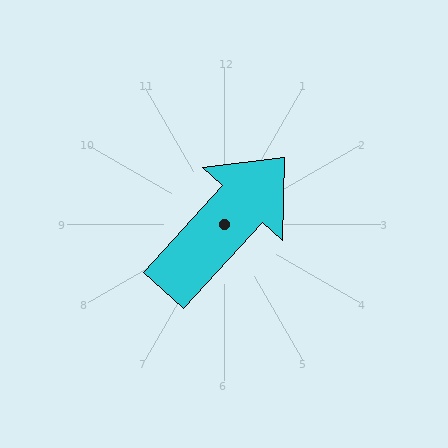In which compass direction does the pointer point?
Northeast.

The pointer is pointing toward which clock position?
Roughly 1 o'clock.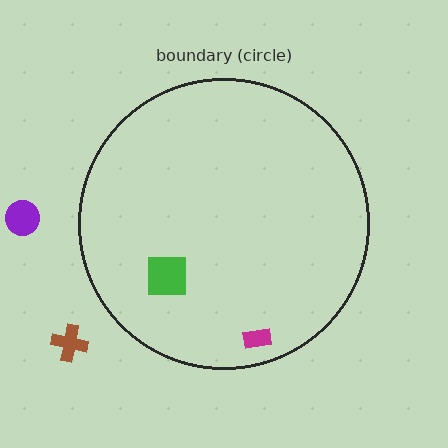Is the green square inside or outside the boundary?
Inside.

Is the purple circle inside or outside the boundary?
Outside.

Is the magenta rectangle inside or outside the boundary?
Inside.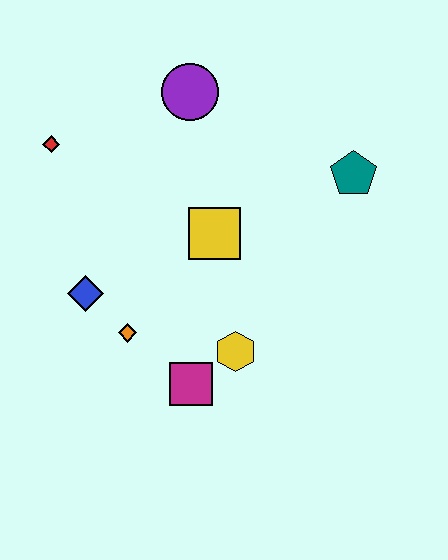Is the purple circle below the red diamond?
No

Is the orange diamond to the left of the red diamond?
No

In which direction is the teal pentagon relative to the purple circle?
The teal pentagon is to the right of the purple circle.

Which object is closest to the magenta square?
The yellow hexagon is closest to the magenta square.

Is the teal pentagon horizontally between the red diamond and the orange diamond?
No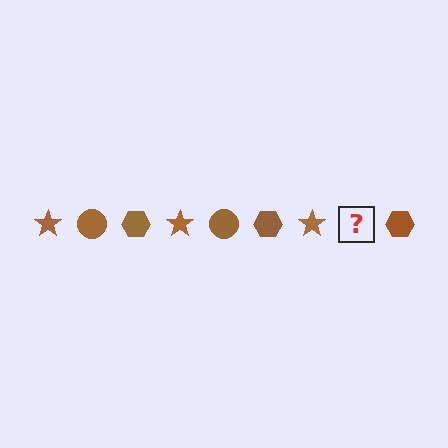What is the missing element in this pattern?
The missing element is a brown circle.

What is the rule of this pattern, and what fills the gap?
The rule is that the pattern cycles through star, circle, hexagon shapes in brown. The gap should be filled with a brown circle.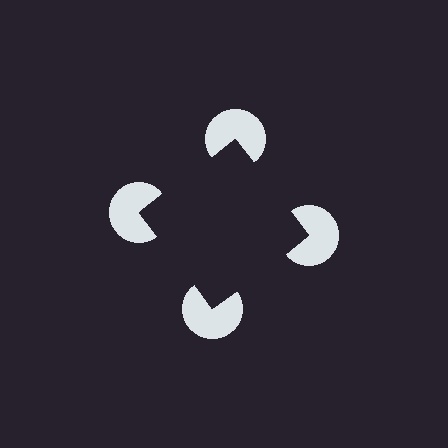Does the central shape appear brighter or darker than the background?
It typically appears slightly darker than the background, even though no actual brightness change is drawn.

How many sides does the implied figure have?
4 sides.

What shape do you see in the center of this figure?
An illusory square — its edges are inferred from the aligned wedge cuts in the pac-man discs, not physically drawn.